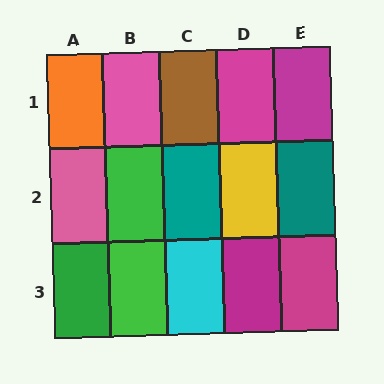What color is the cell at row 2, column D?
Yellow.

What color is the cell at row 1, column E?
Magenta.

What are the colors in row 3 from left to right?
Green, green, cyan, magenta, magenta.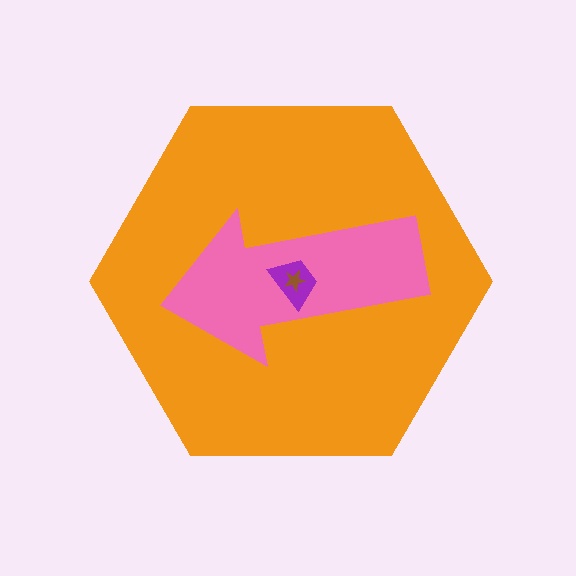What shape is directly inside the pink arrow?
The purple trapezoid.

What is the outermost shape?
The orange hexagon.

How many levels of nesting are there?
4.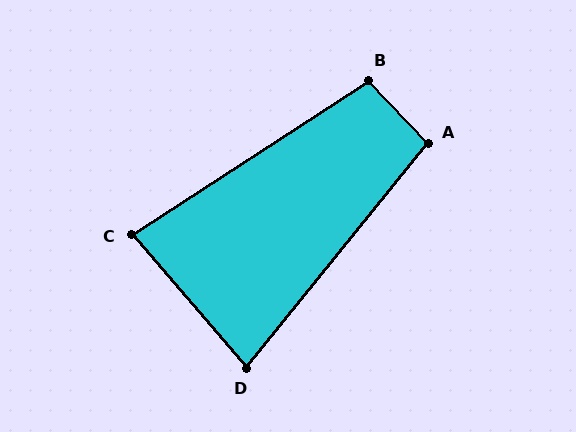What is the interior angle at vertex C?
Approximately 82 degrees (acute).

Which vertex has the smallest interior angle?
D, at approximately 80 degrees.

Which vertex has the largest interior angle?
B, at approximately 100 degrees.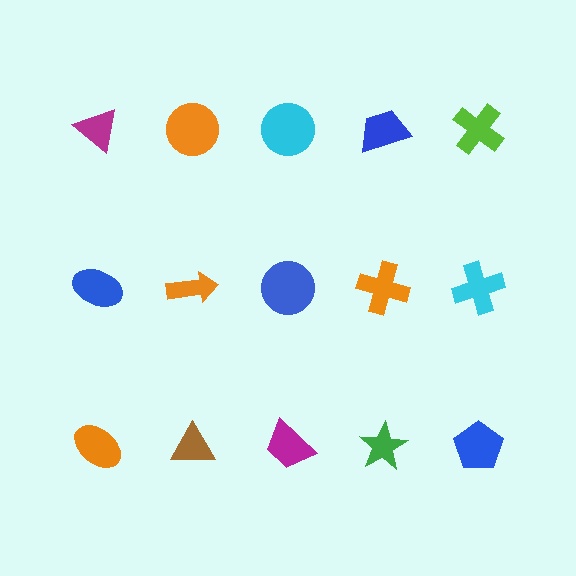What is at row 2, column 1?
A blue ellipse.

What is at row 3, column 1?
An orange ellipse.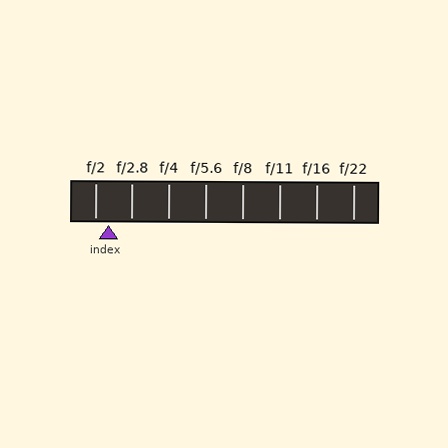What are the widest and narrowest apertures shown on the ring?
The widest aperture shown is f/2 and the narrowest is f/22.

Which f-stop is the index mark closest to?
The index mark is closest to f/2.